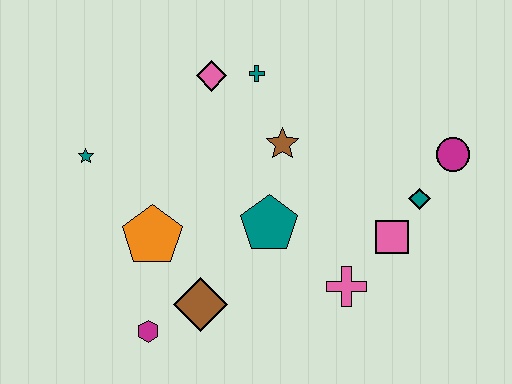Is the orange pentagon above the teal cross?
No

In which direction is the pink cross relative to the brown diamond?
The pink cross is to the right of the brown diamond.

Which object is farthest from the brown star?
The magenta hexagon is farthest from the brown star.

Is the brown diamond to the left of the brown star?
Yes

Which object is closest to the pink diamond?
The teal cross is closest to the pink diamond.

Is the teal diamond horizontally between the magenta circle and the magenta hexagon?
Yes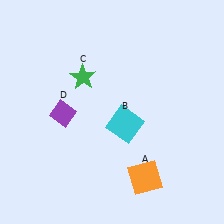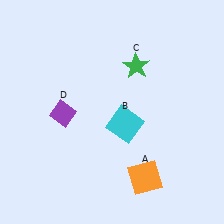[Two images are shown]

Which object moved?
The green star (C) moved right.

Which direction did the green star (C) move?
The green star (C) moved right.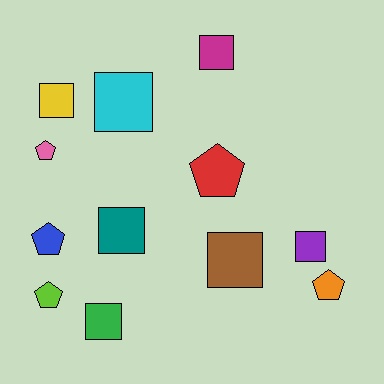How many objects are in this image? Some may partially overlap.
There are 12 objects.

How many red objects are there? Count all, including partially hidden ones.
There is 1 red object.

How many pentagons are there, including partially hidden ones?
There are 5 pentagons.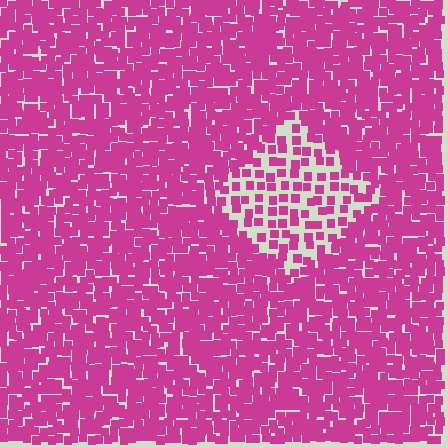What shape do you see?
I see a diamond.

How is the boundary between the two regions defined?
The boundary is defined by a change in element density (approximately 2.3x ratio). All elements are the same color, size, and shape.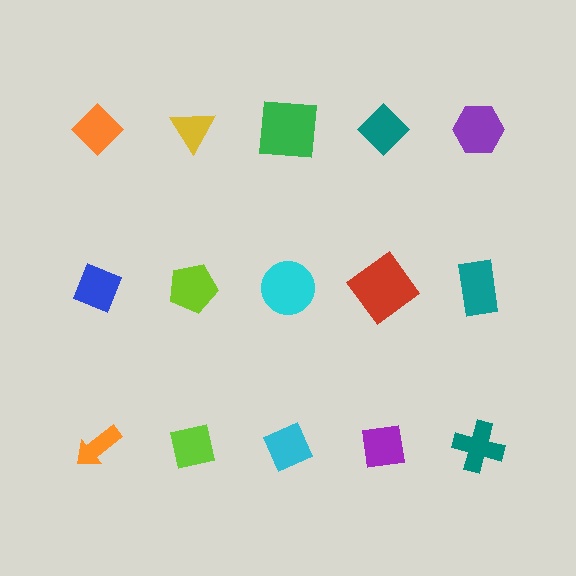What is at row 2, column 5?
A teal rectangle.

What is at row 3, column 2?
A lime square.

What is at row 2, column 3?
A cyan circle.